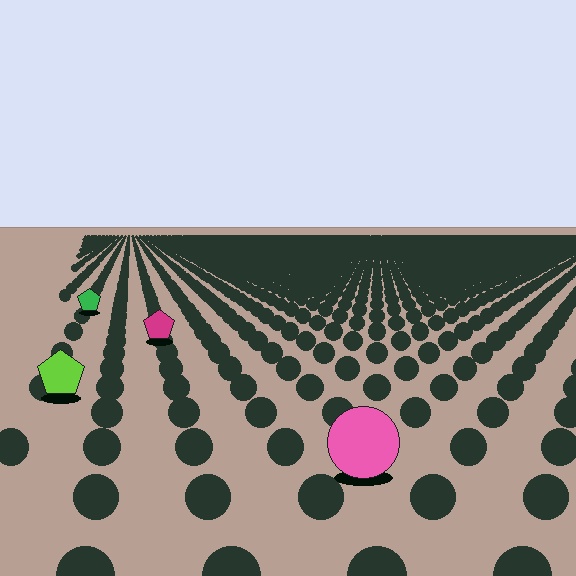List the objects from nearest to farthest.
From nearest to farthest: the pink circle, the lime pentagon, the magenta pentagon, the green pentagon.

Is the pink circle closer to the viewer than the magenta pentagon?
Yes. The pink circle is closer — you can tell from the texture gradient: the ground texture is coarser near it.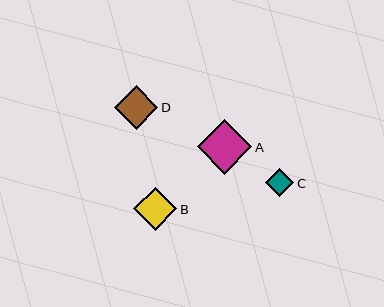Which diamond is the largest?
Diamond A is the largest with a size of approximately 54 pixels.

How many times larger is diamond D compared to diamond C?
Diamond D is approximately 1.5 times the size of diamond C.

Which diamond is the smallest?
Diamond C is the smallest with a size of approximately 28 pixels.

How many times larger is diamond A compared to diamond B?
Diamond A is approximately 1.3 times the size of diamond B.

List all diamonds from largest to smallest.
From largest to smallest: A, D, B, C.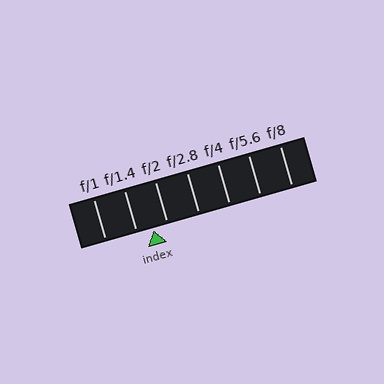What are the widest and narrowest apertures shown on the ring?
The widest aperture shown is f/1 and the narrowest is f/8.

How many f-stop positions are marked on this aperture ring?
There are 7 f-stop positions marked.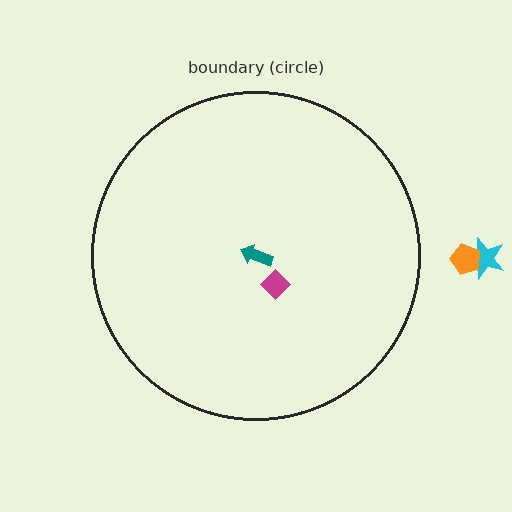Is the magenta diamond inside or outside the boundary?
Inside.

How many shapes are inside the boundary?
2 inside, 2 outside.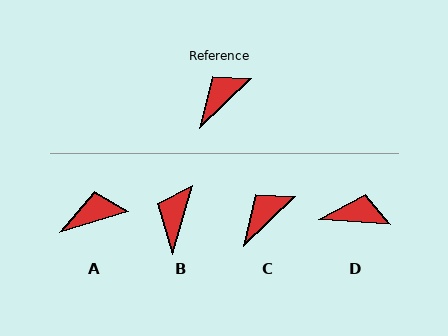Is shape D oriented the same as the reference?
No, it is off by about 48 degrees.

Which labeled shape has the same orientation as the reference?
C.